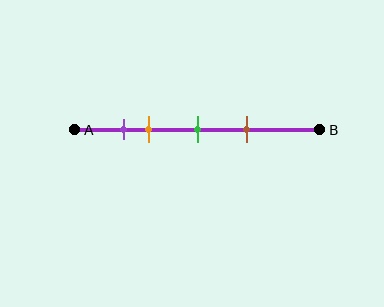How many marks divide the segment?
There are 4 marks dividing the segment.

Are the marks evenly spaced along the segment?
No, the marks are not evenly spaced.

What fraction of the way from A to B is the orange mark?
The orange mark is approximately 30% (0.3) of the way from A to B.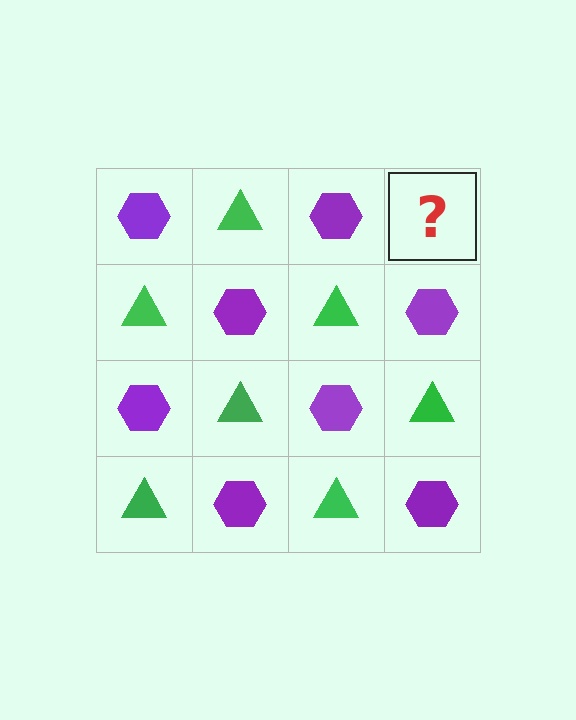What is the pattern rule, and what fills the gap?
The rule is that it alternates purple hexagon and green triangle in a checkerboard pattern. The gap should be filled with a green triangle.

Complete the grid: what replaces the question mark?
The question mark should be replaced with a green triangle.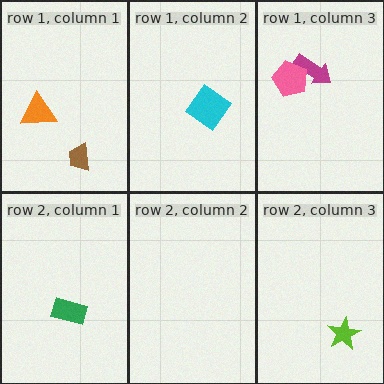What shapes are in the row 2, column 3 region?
The lime star.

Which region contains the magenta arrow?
The row 1, column 3 region.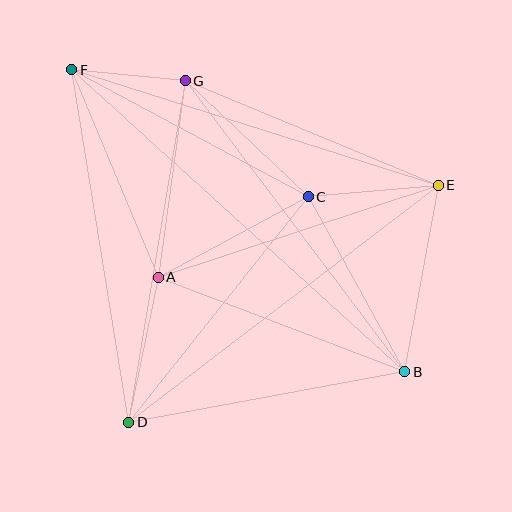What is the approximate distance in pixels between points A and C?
The distance between A and C is approximately 170 pixels.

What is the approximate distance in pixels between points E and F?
The distance between E and F is approximately 384 pixels.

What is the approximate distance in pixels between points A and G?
The distance between A and G is approximately 198 pixels.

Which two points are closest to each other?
Points F and G are closest to each other.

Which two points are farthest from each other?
Points B and F are farthest from each other.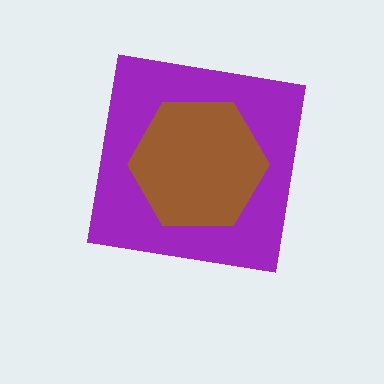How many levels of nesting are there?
2.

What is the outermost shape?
The purple square.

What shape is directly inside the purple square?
The brown hexagon.